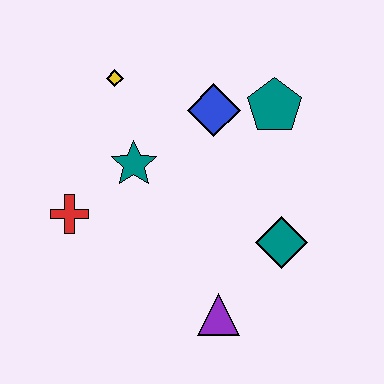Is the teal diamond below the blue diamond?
Yes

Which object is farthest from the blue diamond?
The purple triangle is farthest from the blue diamond.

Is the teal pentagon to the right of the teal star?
Yes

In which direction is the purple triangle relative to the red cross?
The purple triangle is to the right of the red cross.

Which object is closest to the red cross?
The teal star is closest to the red cross.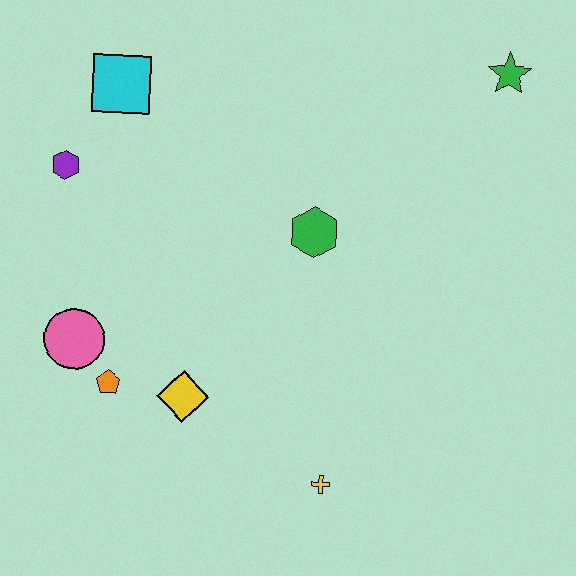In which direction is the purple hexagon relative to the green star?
The purple hexagon is to the left of the green star.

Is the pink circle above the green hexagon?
No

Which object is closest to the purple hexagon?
The cyan square is closest to the purple hexagon.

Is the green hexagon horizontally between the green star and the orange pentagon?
Yes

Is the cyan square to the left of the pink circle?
No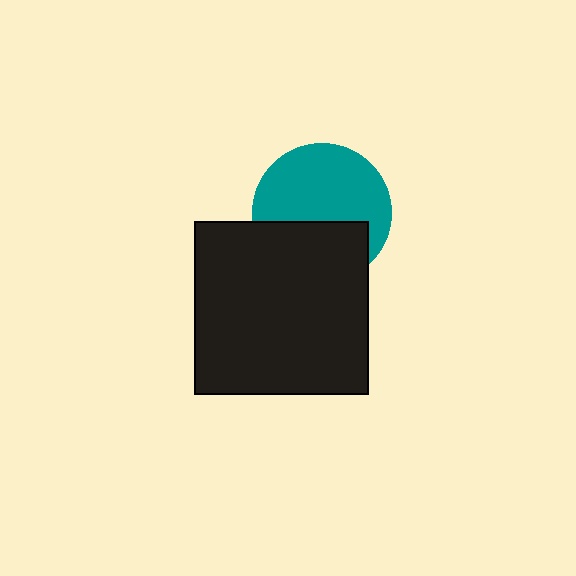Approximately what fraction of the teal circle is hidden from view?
Roughly 38% of the teal circle is hidden behind the black square.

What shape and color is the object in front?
The object in front is a black square.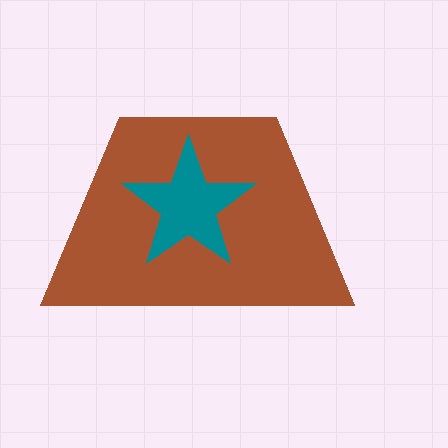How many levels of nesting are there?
2.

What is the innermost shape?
The teal star.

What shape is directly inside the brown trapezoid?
The teal star.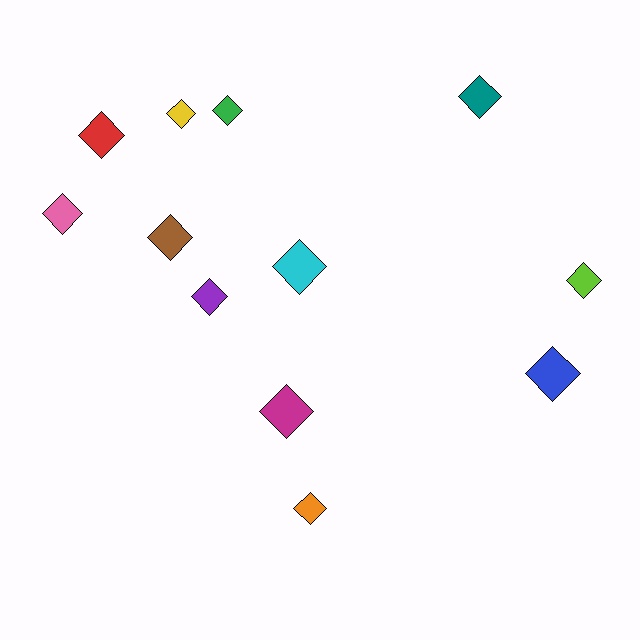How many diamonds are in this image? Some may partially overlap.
There are 12 diamonds.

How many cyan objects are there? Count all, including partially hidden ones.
There is 1 cyan object.